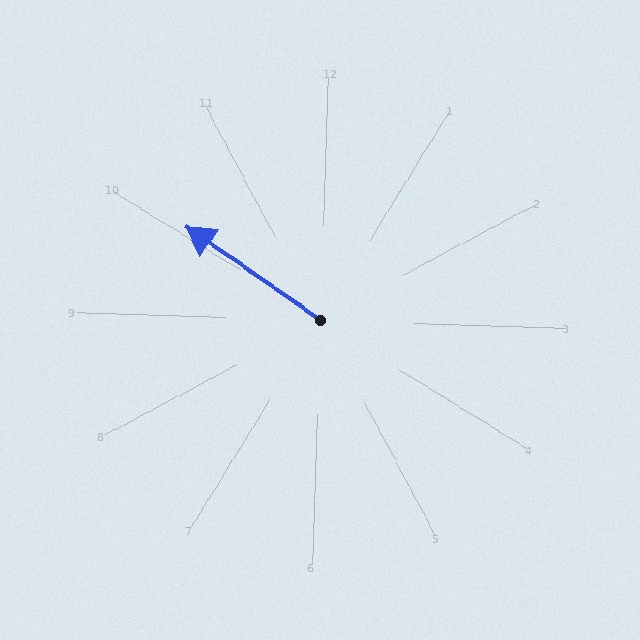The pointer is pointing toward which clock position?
Roughly 10 o'clock.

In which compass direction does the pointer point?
Northwest.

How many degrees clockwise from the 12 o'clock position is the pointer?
Approximately 303 degrees.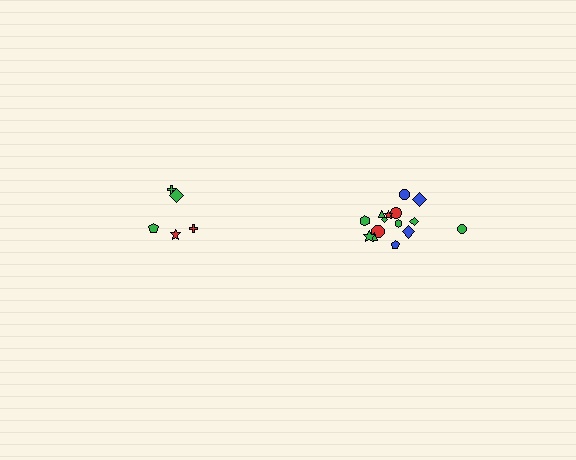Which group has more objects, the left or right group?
The right group.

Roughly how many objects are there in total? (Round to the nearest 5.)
Roughly 20 objects in total.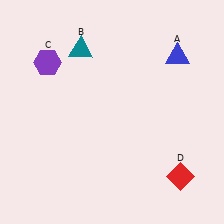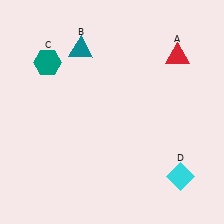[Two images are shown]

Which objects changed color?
A changed from blue to red. C changed from purple to teal. D changed from red to cyan.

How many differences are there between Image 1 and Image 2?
There are 3 differences between the two images.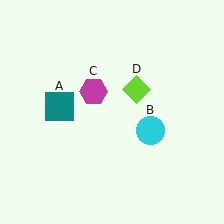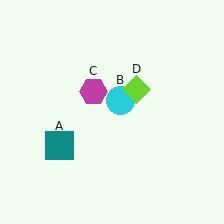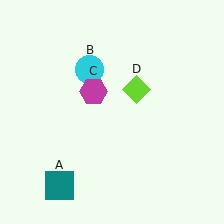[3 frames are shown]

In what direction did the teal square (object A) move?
The teal square (object A) moved down.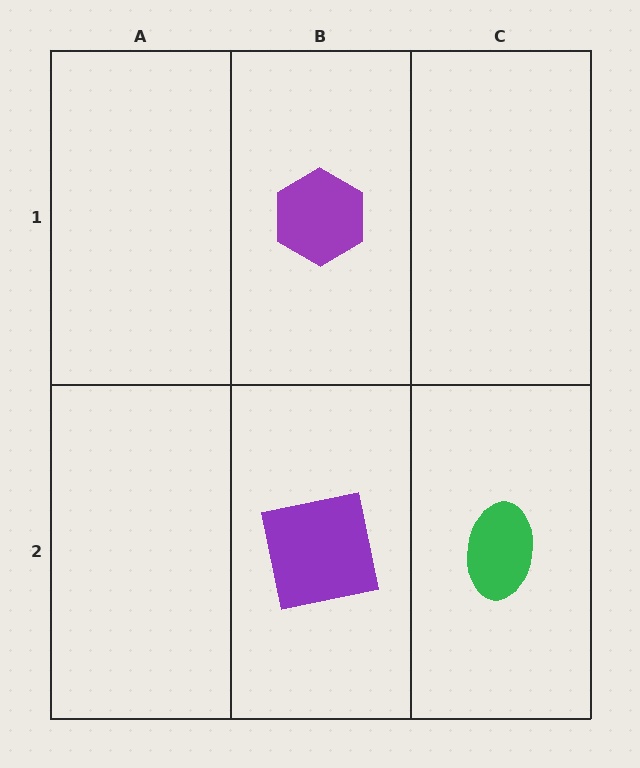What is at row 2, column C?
A green ellipse.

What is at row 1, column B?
A purple hexagon.